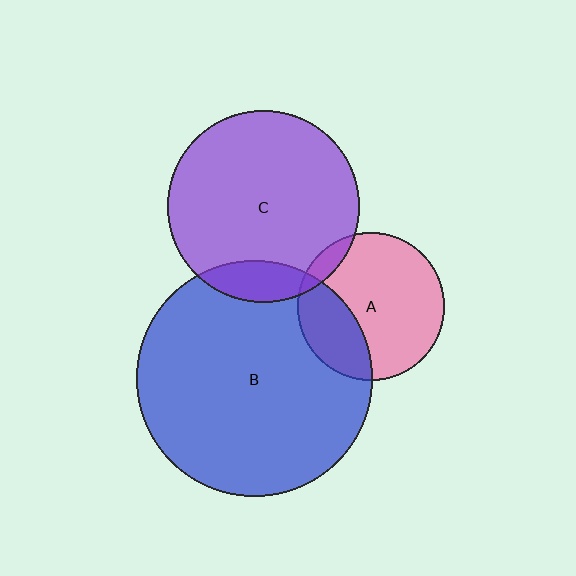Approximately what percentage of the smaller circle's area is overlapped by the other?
Approximately 10%.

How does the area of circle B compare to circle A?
Approximately 2.6 times.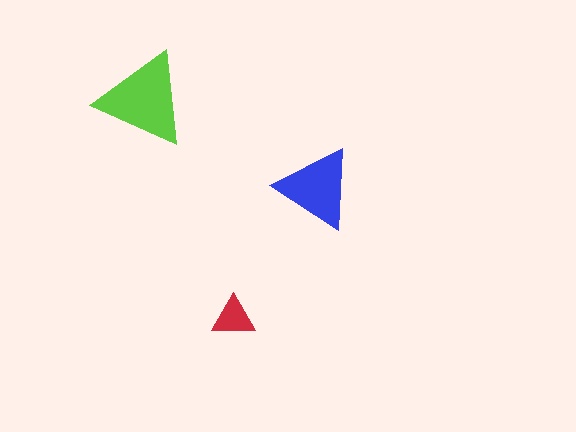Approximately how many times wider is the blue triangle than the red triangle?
About 2 times wider.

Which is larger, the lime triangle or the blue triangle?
The lime one.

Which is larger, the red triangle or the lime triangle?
The lime one.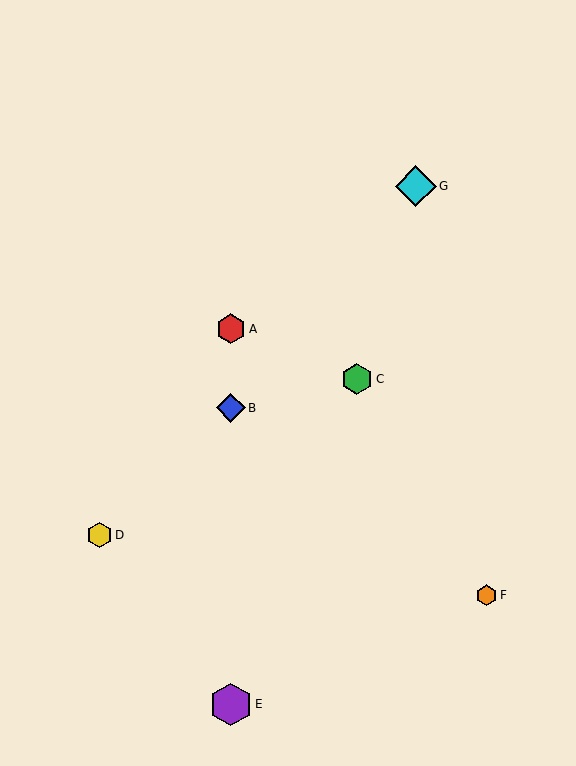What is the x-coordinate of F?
Object F is at x≈487.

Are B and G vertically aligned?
No, B is at x≈231 and G is at x≈416.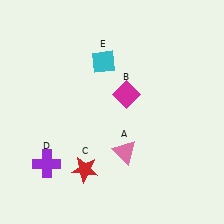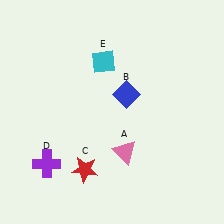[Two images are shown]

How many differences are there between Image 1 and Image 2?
There is 1 difference between the two images.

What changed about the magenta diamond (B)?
In Image 1, B is magenta. In Image 2, it changed to blue.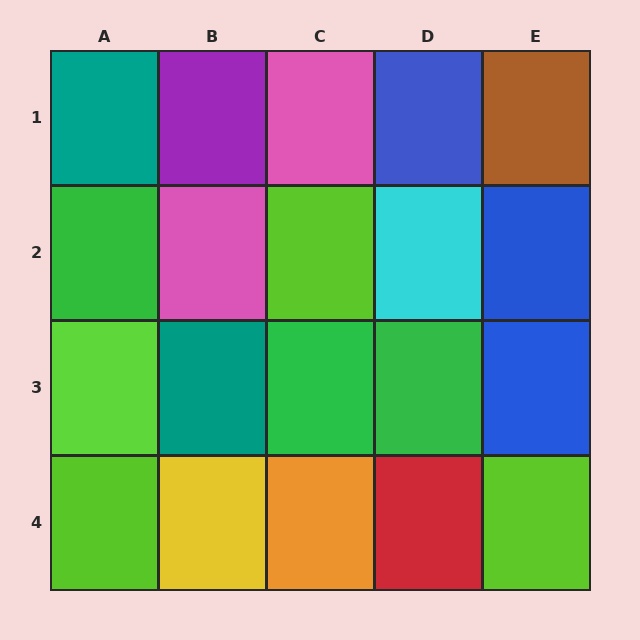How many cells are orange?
1 cell is orange.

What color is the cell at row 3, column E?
Blue.